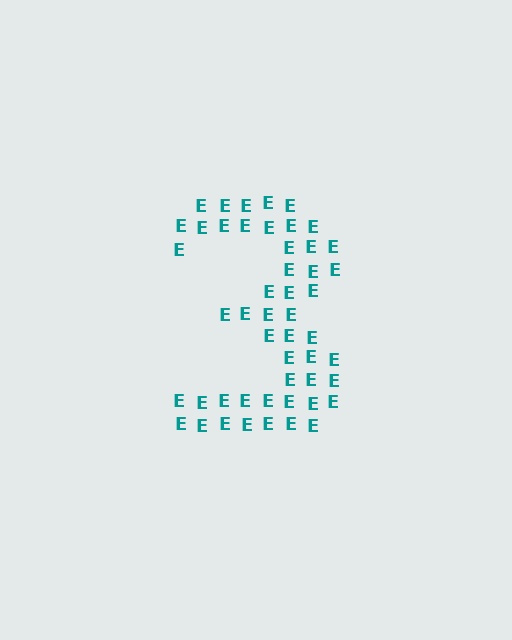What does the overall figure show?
The overall figure shows the digit 3.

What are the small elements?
The small elements are letter E's.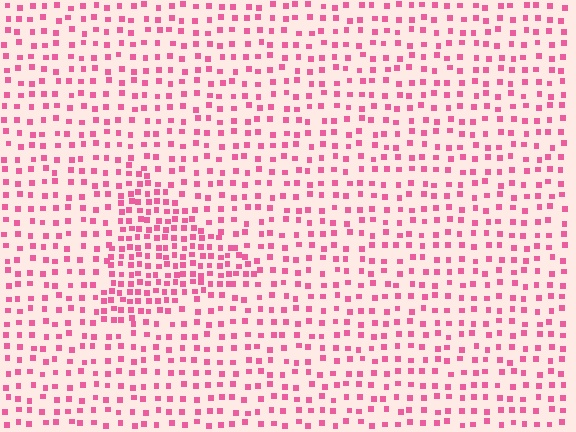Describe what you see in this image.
The image contains small pink elements arranged at two different densities. A triangle-shaped region is visible where the elements are more densely packed than the surrounding area.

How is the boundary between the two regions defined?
The boundary is defined by a change in element density (approximately 2.0x ratio). All elements are the same color, size, and shape.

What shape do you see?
I see a triangle.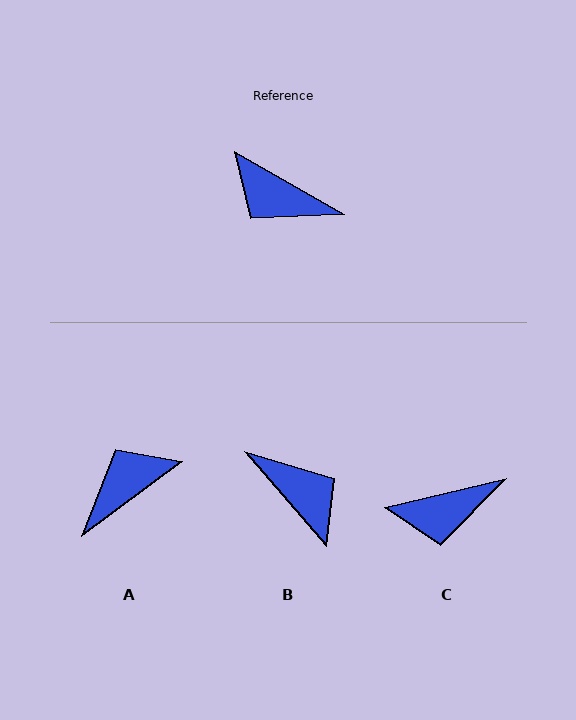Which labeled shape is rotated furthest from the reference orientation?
B, about 161 degrees away.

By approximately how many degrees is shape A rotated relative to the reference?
Approximately 114 degrees clockwise.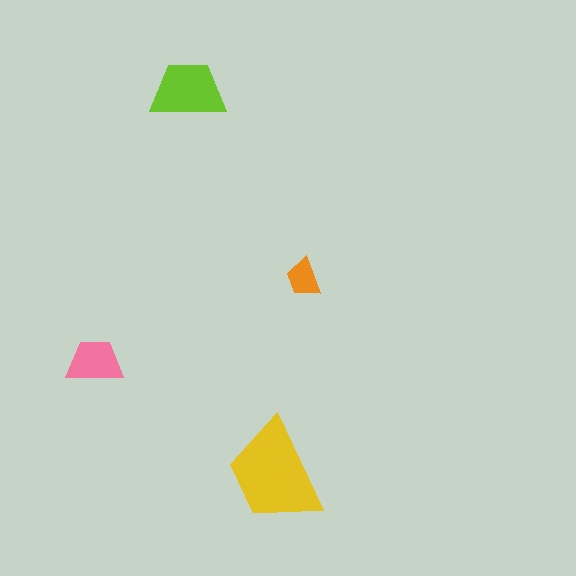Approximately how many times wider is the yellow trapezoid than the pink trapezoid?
About 2 times wider.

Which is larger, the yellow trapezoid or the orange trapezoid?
The yellow one.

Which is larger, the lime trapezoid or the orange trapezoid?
The lime one.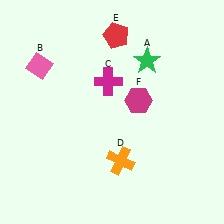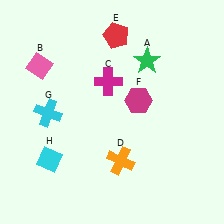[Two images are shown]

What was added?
A cyan cross (G), a cyan diamond (H) were added in Image 2.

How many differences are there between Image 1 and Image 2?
There are 2 differences between the two images.